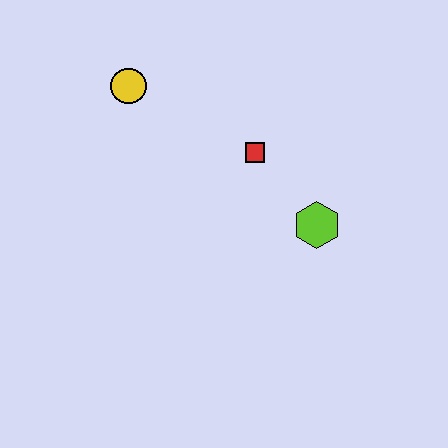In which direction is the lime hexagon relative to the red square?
The lime hexagon is below the red square.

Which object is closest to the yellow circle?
The red square is closest to the yellow circle.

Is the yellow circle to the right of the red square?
No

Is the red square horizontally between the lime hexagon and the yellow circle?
Yes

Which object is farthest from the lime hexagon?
The yellow circle is farthest from the lime hexagon.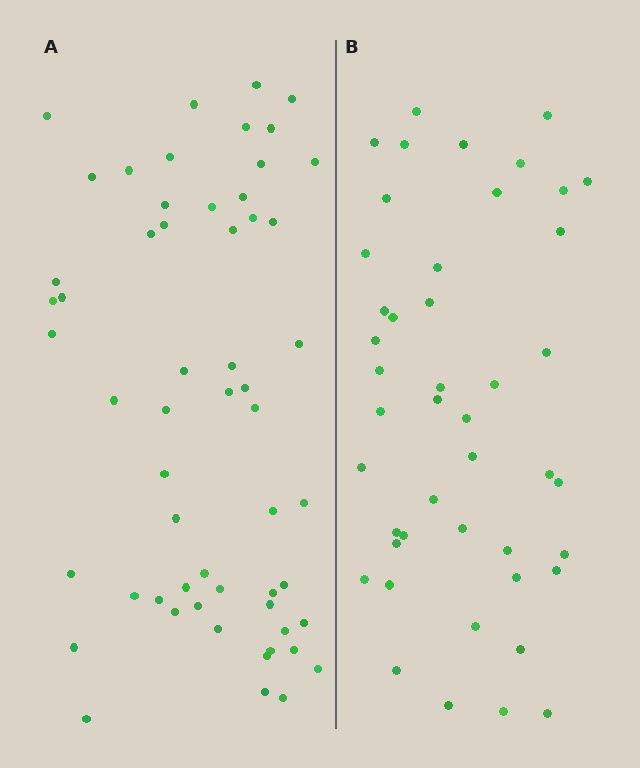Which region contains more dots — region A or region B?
Region A (the left region) has more dots.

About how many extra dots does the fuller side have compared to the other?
Region A has roughly 12 or so more dots than region B.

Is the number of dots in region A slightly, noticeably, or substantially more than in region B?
Region A has noticeably more, but not dramatically so. The ratio is roughly 1.3 to 1.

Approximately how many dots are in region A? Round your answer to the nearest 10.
About 60 dots. (The exact count is 57, which rounds to 60.)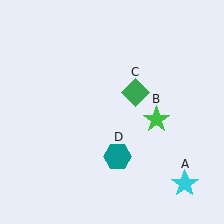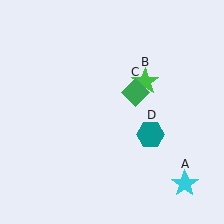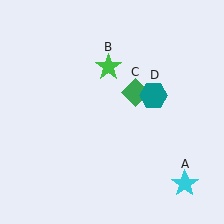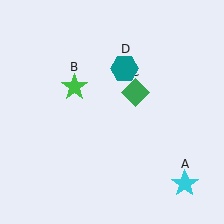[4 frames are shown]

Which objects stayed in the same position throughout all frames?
Cyan star (object A) and green diamond (object C) remained stationary.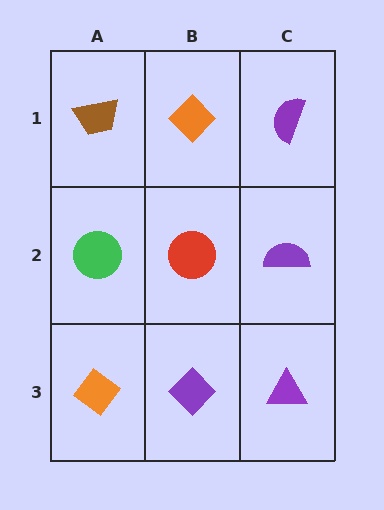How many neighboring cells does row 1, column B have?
3.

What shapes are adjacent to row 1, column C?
A purple semicircle (row 2, column C), an orange diamond (row 1, column B).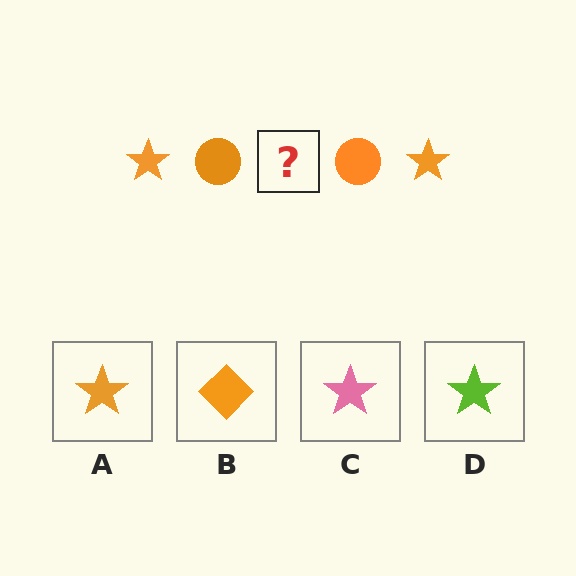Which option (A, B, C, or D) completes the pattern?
A.